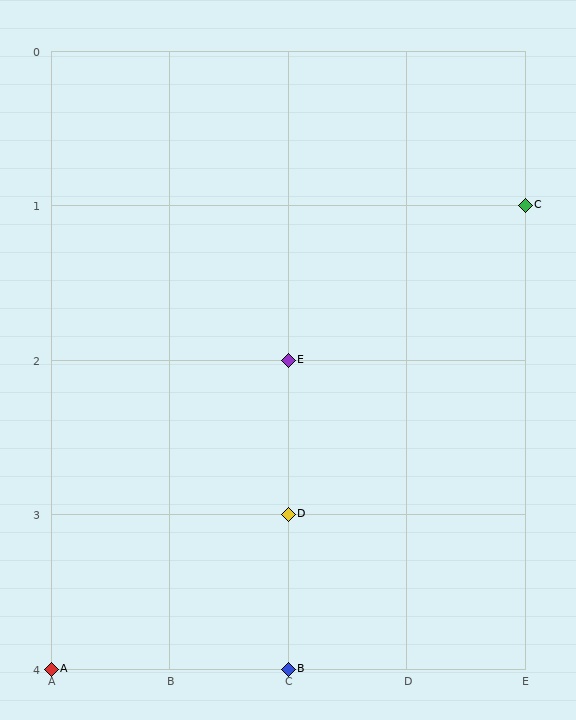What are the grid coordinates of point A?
Point A is at grid coordinates (A, 4).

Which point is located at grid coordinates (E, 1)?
Point C is at (E, 1).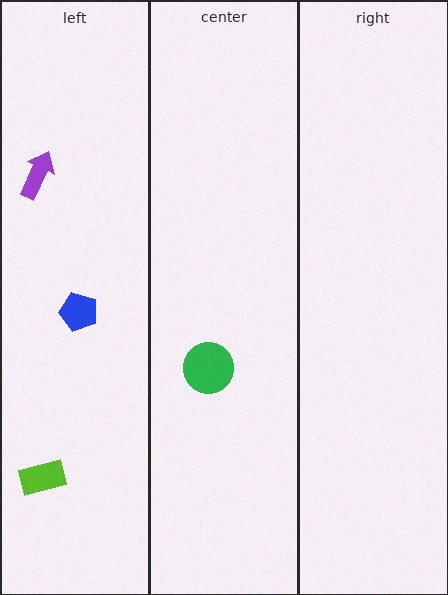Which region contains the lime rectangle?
The left region.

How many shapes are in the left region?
3.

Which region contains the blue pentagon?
The left region.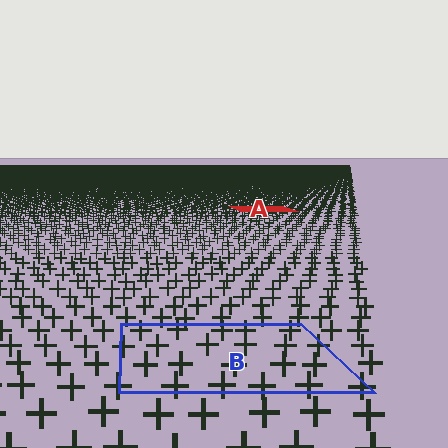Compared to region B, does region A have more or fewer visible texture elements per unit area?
Region A has more texture elements per unit area — they are packed more densely because it is farther away.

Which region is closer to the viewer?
Region B is closer. The texture elements there are larger and more spread out.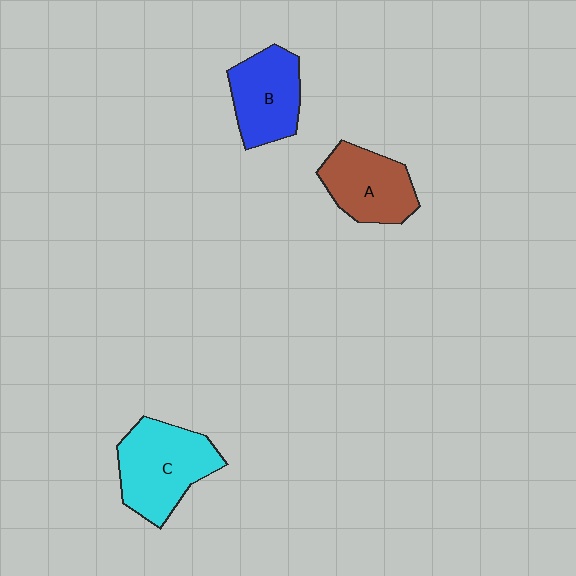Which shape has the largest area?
Shape C (cyan).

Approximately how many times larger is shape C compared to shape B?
Approximately 1.3 times.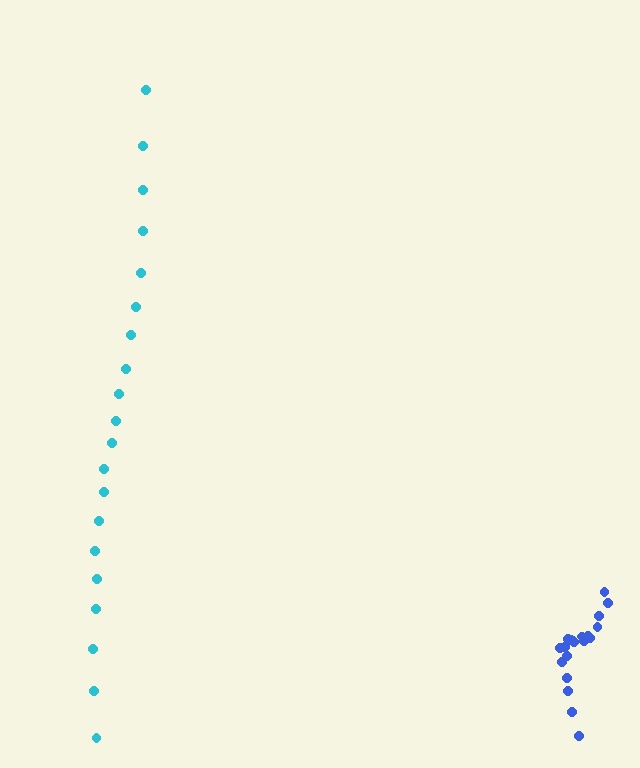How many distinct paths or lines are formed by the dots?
There are 2 distinct paths.